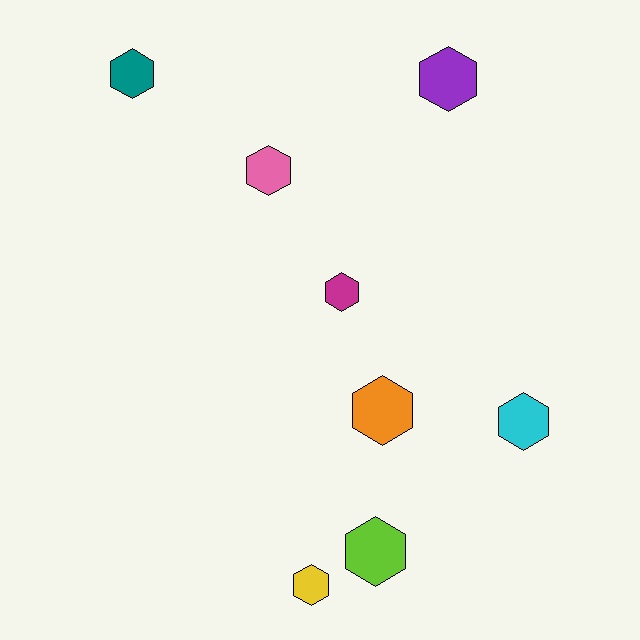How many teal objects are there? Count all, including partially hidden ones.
There is 1 teal object.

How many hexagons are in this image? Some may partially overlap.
There are 8 hexagons.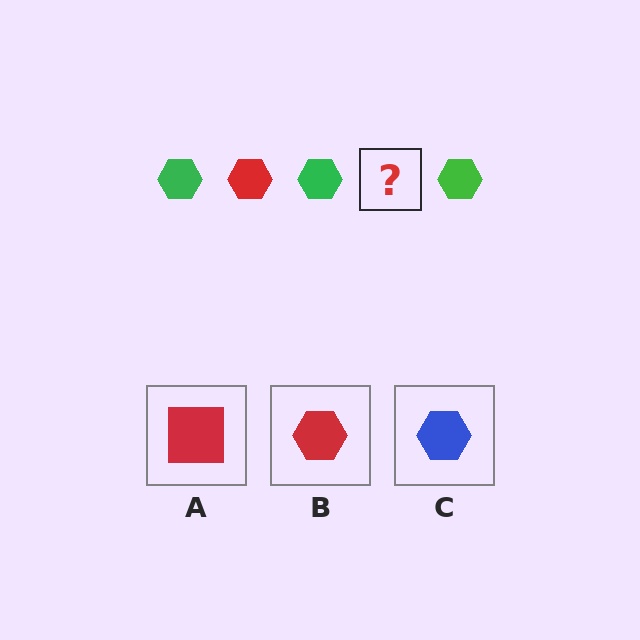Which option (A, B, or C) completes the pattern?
B.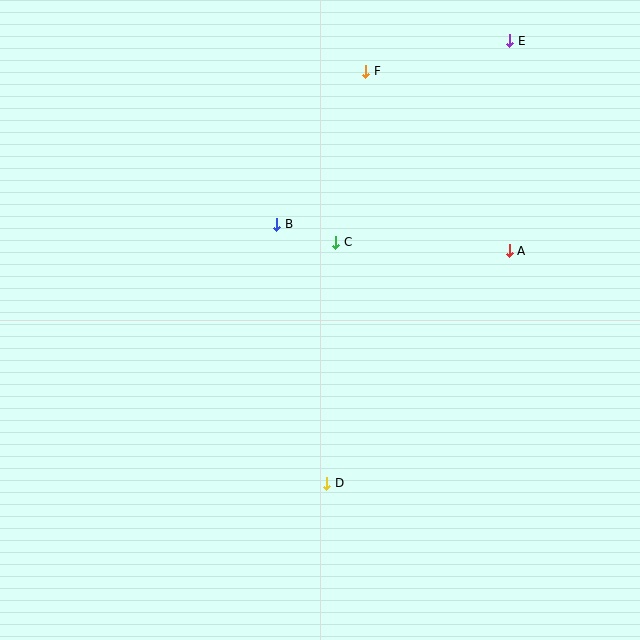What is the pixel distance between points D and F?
The distance between D and F is 414 pixels.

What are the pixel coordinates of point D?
Point D is at (327, 483).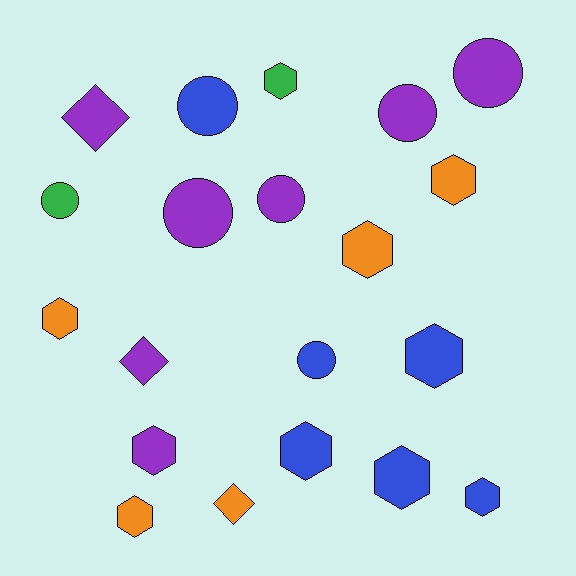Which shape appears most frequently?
Hexagon, with 10 objects.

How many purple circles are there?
There are 4 purple circles.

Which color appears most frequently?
Purple, with 7 objects.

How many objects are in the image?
There are 20 objects.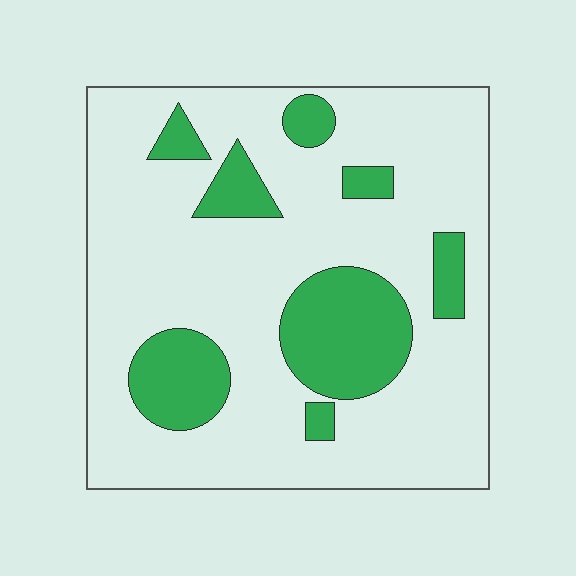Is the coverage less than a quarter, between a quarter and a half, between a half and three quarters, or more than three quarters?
Less than a quarter.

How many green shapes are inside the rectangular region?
8.